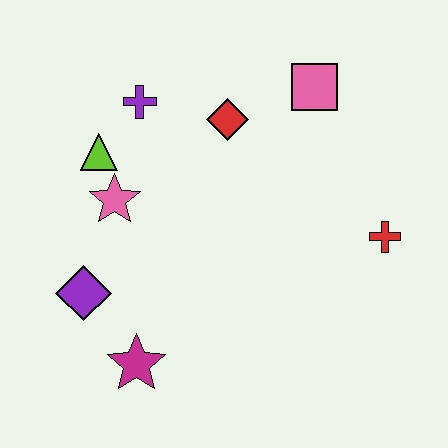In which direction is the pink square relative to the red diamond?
The pink square is to the right of the red diamond.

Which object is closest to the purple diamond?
The magenta star is closest to the purple diamond.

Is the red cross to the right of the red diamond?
Yes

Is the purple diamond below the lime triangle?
Yes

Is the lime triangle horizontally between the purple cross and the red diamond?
No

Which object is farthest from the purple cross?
The red cross is farthest from the purple cross.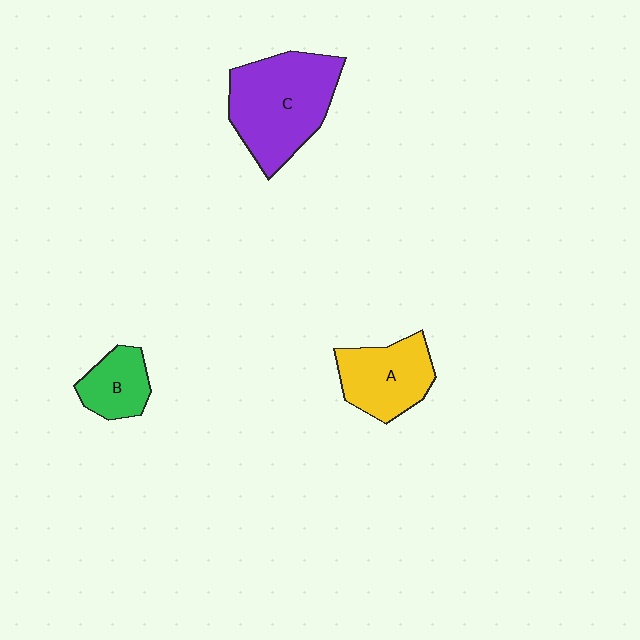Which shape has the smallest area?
Shape B (green).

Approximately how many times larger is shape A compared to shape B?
Approximately 1.5 times.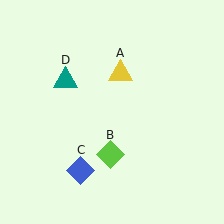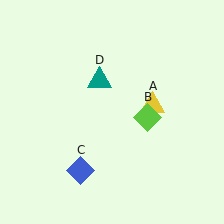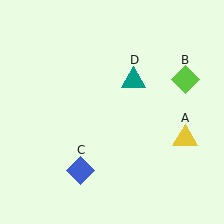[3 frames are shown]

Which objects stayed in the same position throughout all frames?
Blue diamond (object C) remained stationary.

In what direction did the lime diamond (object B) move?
The lime diamond (object B) moved up and to the right.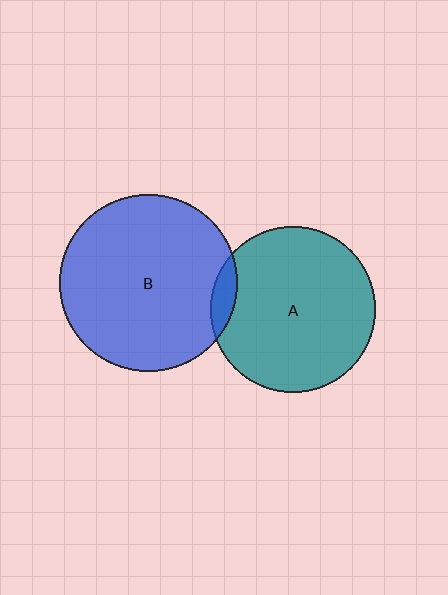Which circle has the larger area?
Circle B (blue).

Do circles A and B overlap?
Yes.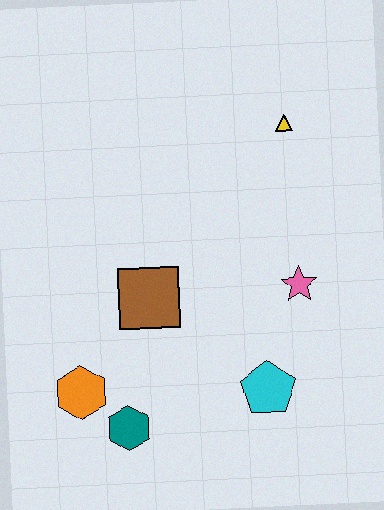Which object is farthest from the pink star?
The orange hexagon is farthest from the pink star.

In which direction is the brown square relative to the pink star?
The brown square is to the left of the pink star.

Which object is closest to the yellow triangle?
The pink star is closest to the yellow triangle.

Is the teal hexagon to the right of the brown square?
No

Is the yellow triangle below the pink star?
No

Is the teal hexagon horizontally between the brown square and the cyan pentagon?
No